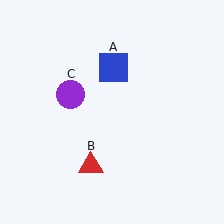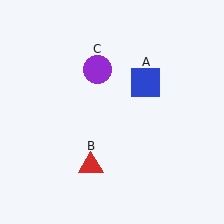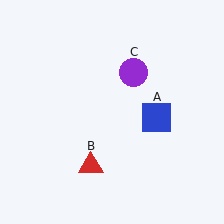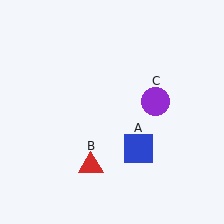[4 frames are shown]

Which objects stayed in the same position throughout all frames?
Red triangle (object B) remained stationary.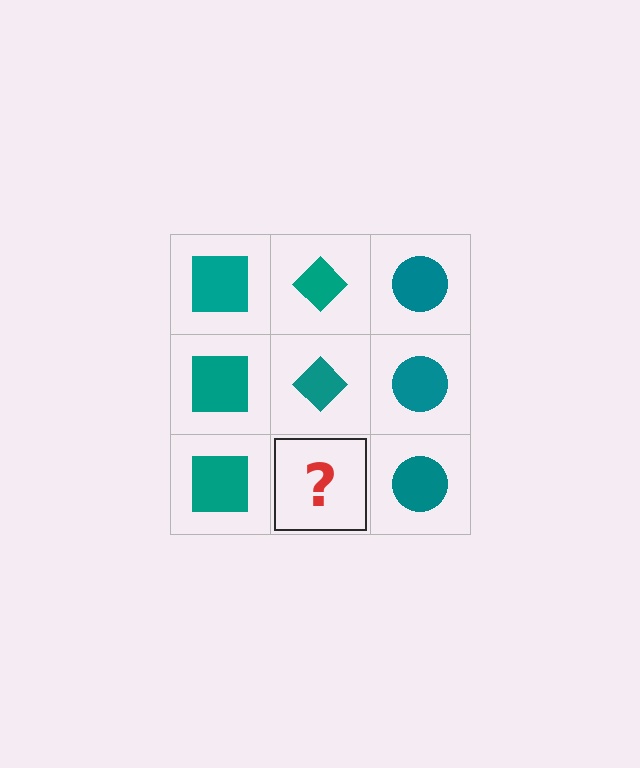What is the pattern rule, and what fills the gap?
The rule is that each column has a consistent shape. The gap should be filled with a teal diamond.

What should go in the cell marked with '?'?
The missing cell should contain a teal diamond.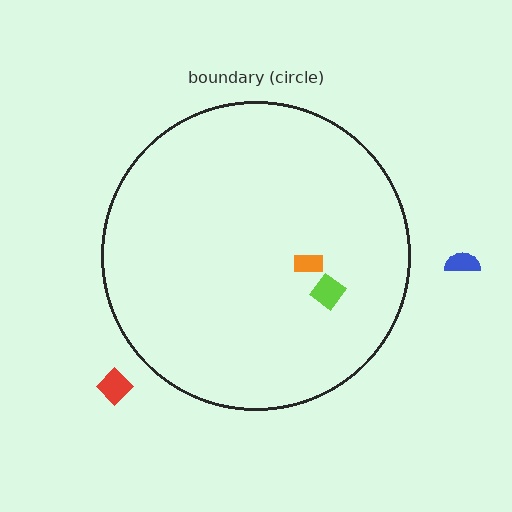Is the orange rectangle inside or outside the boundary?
Inside.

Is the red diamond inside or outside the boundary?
Outside.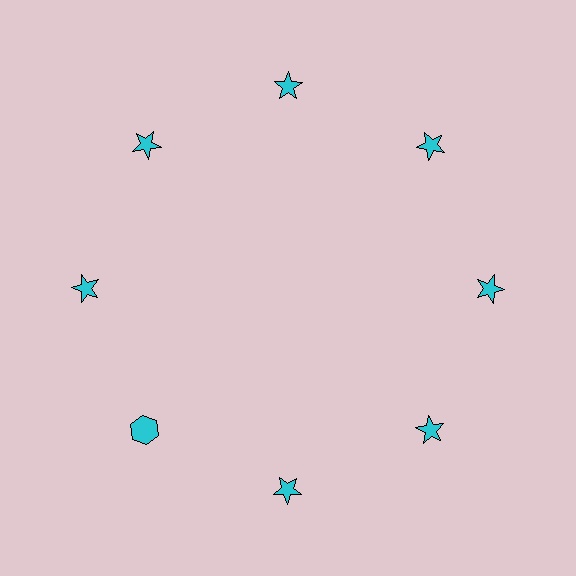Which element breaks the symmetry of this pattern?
The cyan hexagon at roughly the 8 o'clock position breaks the symmetry. All other shapes are cyan stars.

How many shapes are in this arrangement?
There are 8 shapes arranged in a ring pattern.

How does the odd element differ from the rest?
It has a different shape: hexagon instead of star.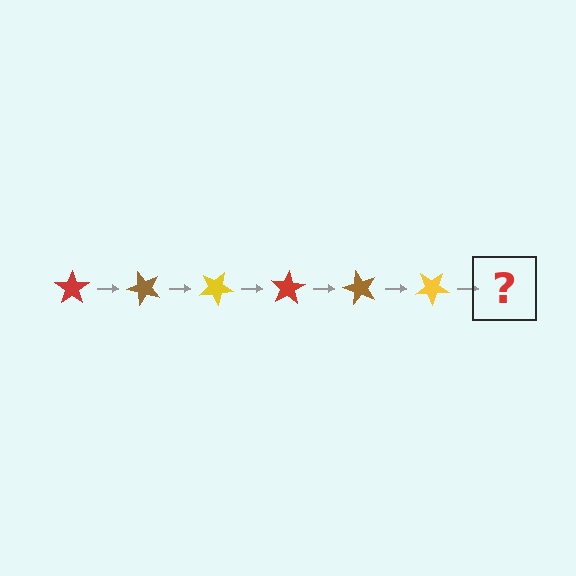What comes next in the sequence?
The next element should be a red star, rotated 300 degrees from the start.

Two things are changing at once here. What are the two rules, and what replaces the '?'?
The two rules are that it rotates 50 degrees each step and the color cycles through red, brown, and yellow. The '?' should be a red star, rotated 300 degrees from the start.